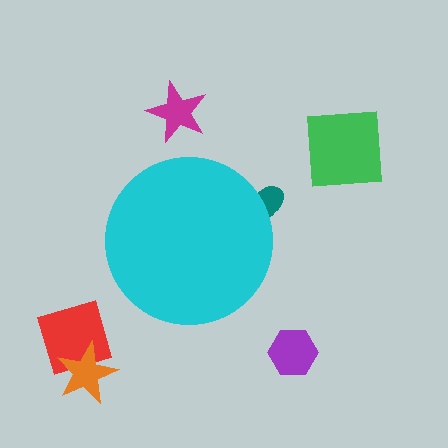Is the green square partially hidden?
No, the green square is fully visible.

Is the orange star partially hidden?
No, the orange star is fully visible.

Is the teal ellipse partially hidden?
Yes, the teal ellipse is partially hidden behind the cyan circle.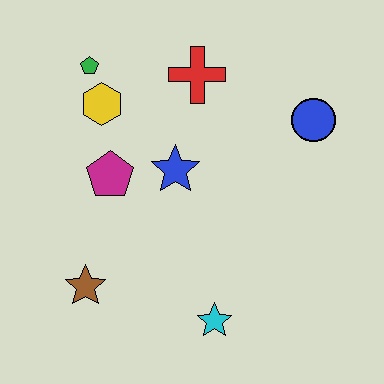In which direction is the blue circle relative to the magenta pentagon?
The blue circle is to the right of the magenta pentagon.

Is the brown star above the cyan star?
Yes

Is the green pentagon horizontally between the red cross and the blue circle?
No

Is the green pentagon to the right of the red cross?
No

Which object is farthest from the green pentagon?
The cyan star is farthest from the green pentagon.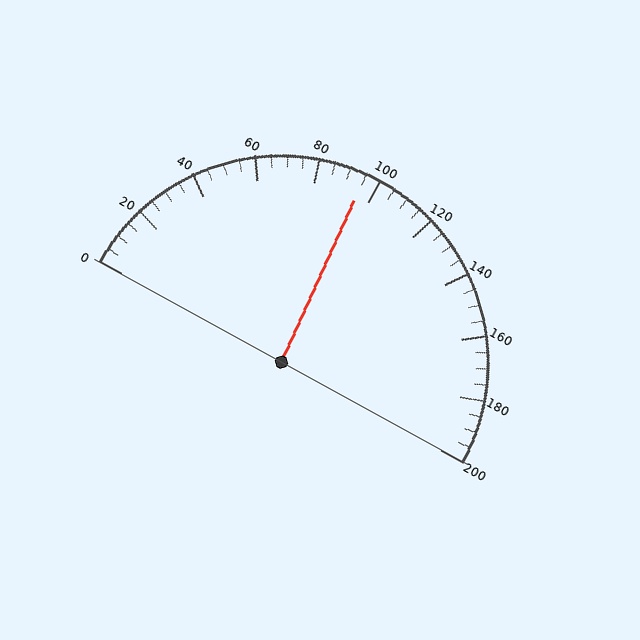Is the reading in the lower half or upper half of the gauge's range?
The reading is in the lower half of the range (0 to 200).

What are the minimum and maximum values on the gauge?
The gauge ranges from 0 to 200.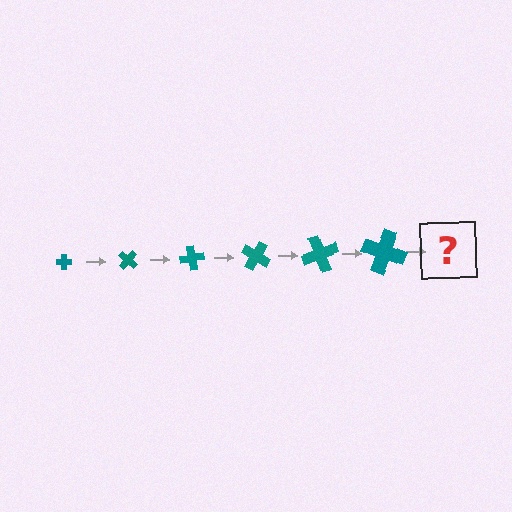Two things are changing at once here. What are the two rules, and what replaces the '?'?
The two rules are that the cross grows larger each step and it rotates 40 degrees each step. The '?' should be a cross, larger than the previous one and rotated 240 degrees from the start.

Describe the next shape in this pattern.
It should be a cross, larger than the previous one and rotated 240 degrees from the start.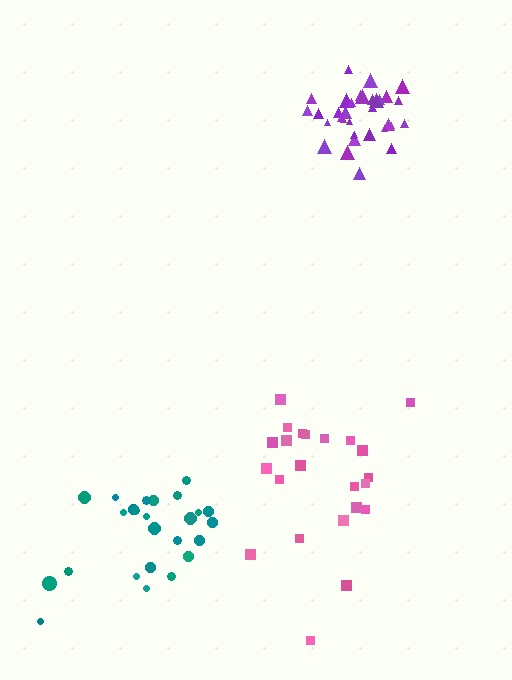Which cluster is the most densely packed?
Purple.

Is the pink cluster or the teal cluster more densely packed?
Teal.